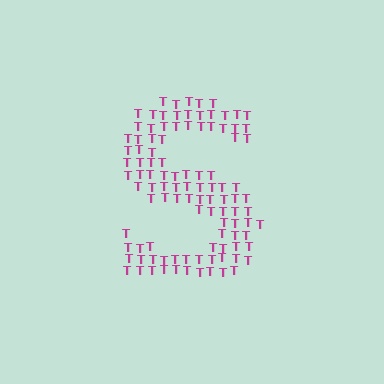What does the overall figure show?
The overall figure shows the letter S.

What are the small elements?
The small elements are letter T's.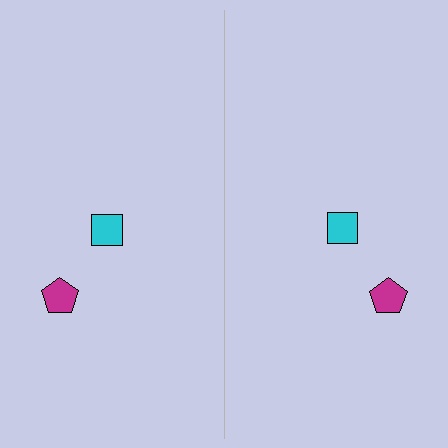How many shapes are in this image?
There are 4 shapes in this image.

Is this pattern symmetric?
Yes, this pattern has bilateral (reflection) symmetry.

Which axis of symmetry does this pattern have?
The pattern has a vertical axis of symmetry running through the center of the image.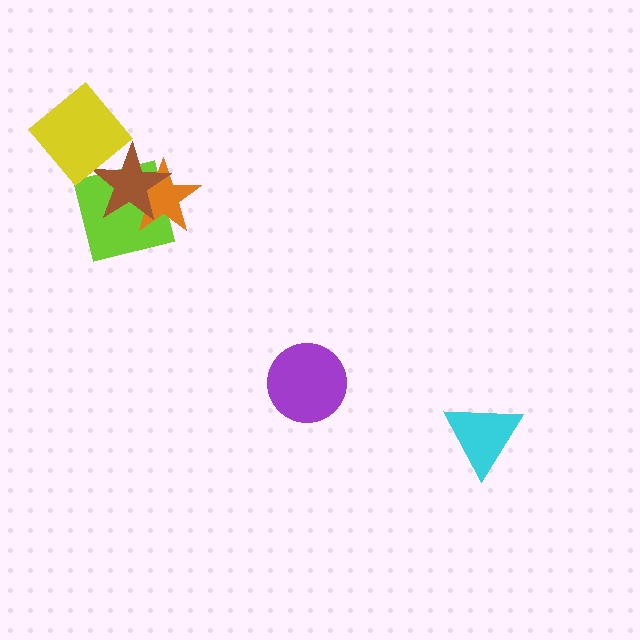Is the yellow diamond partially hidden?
No, no other shape covers it.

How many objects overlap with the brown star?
3 objects overlap with the brown star.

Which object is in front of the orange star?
The brown star is in front of the orange star.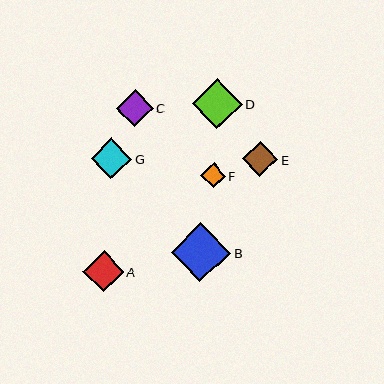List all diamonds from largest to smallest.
From largest to smallest: B, D, A, G, C, E, F.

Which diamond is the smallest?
Diamond F is the smallest with a size of approximately 24 pixels.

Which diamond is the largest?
Diamond B is the largest with a size of approximately 59 pixels.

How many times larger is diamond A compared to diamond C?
Diamond A is approximately 1.1 times the size of diamond C.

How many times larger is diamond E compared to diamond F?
Diamond E is approximately 1.4 times the size of diamond F.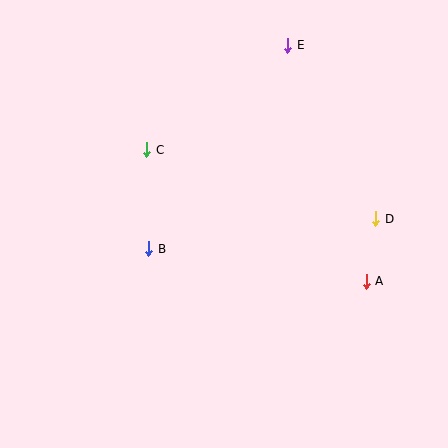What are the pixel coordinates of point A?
Point A is at (366, 281).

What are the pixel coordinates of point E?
Point E is at (288, 45).